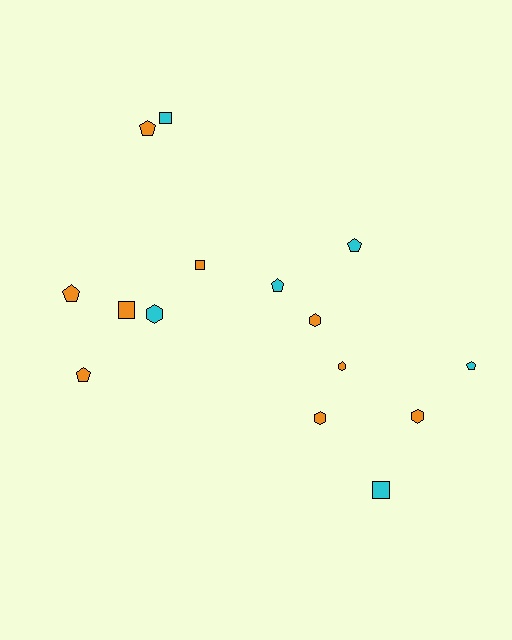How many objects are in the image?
There are 15 objects.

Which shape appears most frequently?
Pentagon, with 6 objects.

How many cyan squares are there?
There are 2 cyan squares.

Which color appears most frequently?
Orange, with 9 objects.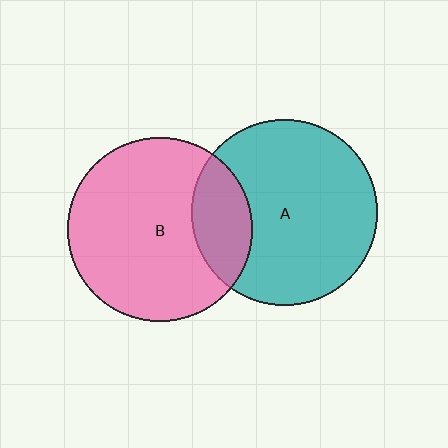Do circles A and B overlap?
Yes.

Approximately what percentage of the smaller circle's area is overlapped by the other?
Approximately 20%.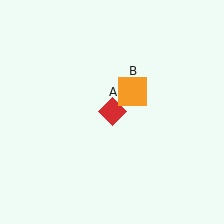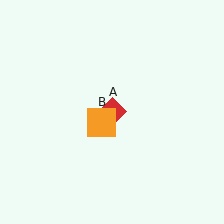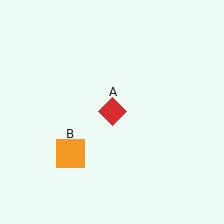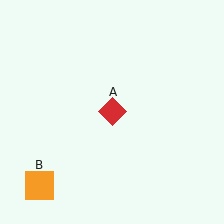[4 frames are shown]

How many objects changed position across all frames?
1 object changed position: orange square (object B).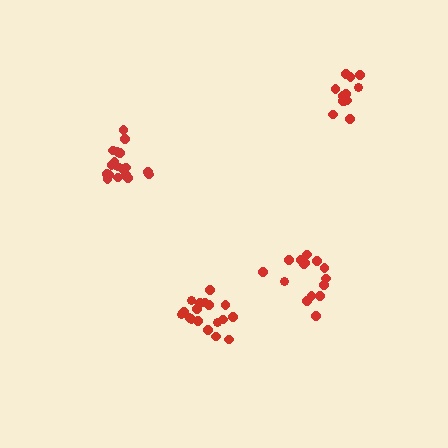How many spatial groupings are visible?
There are 4 spatial groupings.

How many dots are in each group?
Group 1: 18 dots, Group 2: 18 dots, Group 3: 12 dots, Group 4: 15 dots (63 total).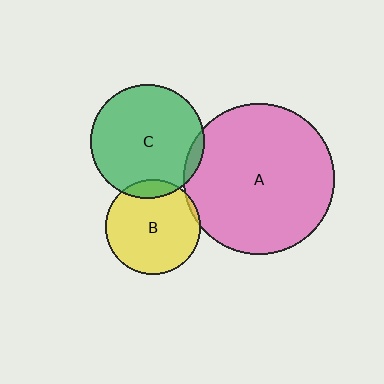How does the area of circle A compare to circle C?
Approximately 1.7 times.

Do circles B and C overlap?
Yes.